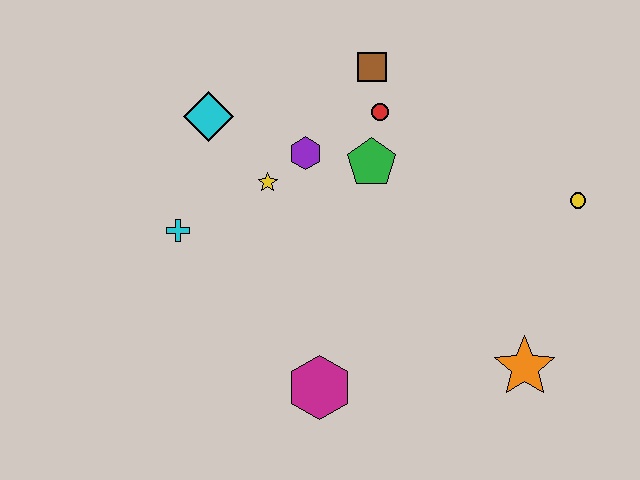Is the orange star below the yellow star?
Yes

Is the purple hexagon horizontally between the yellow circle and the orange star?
No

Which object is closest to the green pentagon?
The red circle is closest to the green pentagon.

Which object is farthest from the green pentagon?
The orange star is farthest from the green pentagon.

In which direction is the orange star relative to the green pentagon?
The orange star is below the green pentagon.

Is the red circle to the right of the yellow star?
Yes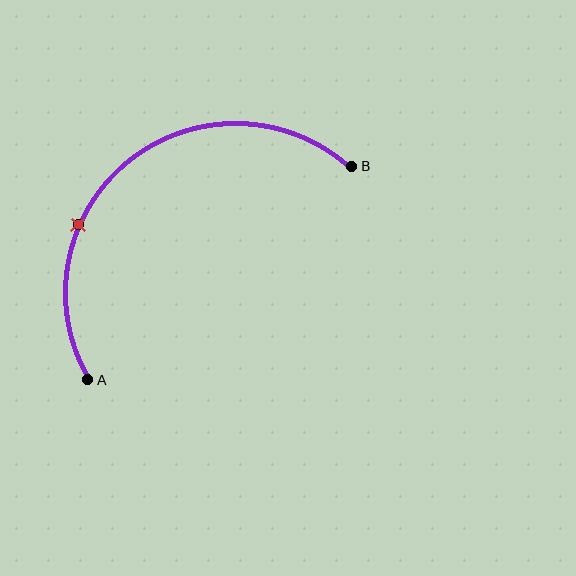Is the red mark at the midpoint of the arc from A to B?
No. The red mark lies on the arc but is closer to endpoint A. The arc midpoint would be at the point on the curve equidistant along the arc from both A and B.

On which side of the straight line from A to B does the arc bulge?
The arc bulges above and to the left of the straight line connecting A and B.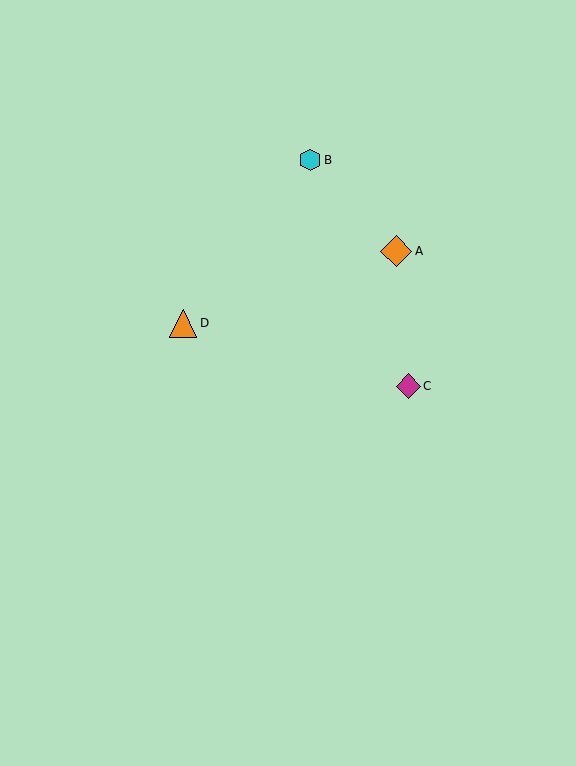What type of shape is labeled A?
Shape A is an orange diamond.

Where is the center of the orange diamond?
The center of the orange diamond is at (396, 251).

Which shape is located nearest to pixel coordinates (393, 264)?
The orange diamond (labeled A) at (396, 251) is nearest to that location.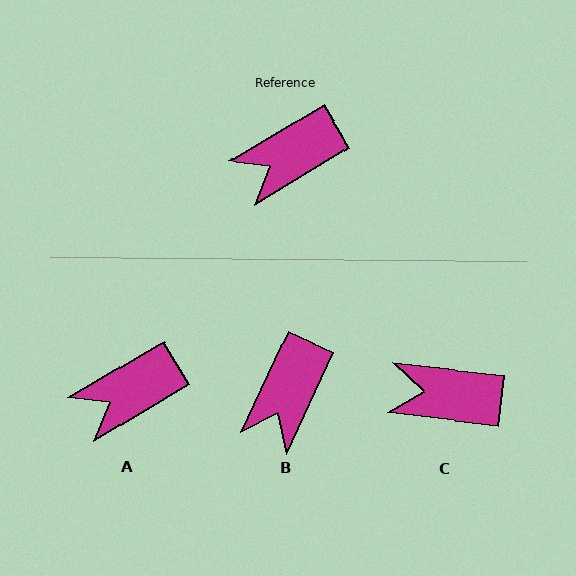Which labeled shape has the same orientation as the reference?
A.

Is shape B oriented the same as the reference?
No, it is off by about 34 degrees.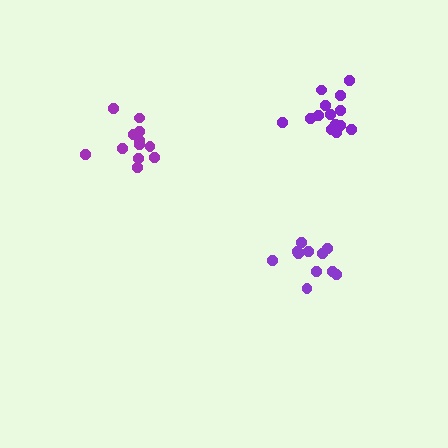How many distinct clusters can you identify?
There are 3 distinct clusters.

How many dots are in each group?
Group 1: 11 dots, Group 2: 14 dots, Group 3: 12 dots (37 total).